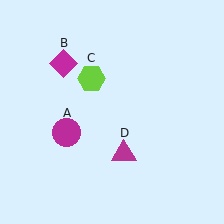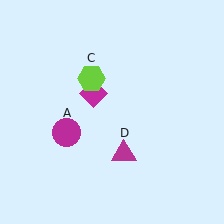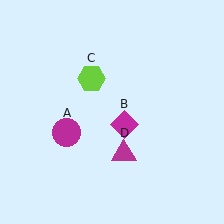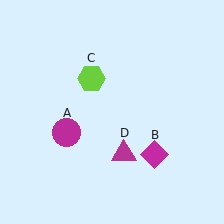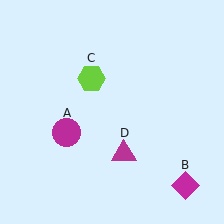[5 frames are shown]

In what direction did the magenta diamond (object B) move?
The magenta diamond (object B) moved down and to the right.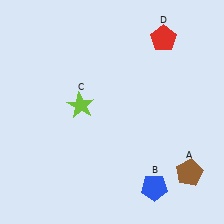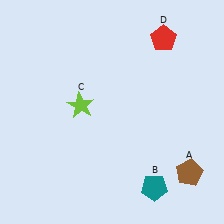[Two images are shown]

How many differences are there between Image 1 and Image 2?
There is 1 difference between the two images.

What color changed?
The pentagon (B) changed from blue in Image 1 to teal in Image 2.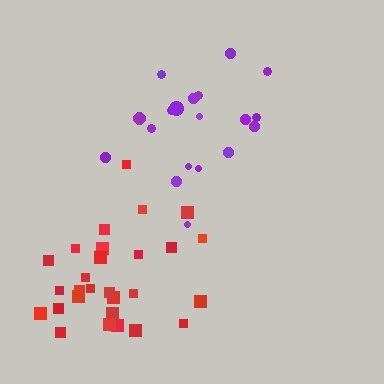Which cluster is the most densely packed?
Red.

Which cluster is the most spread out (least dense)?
Purple.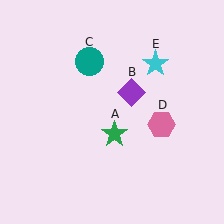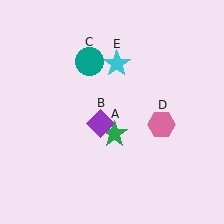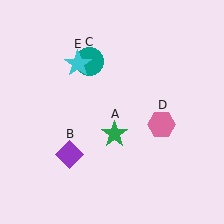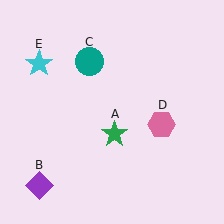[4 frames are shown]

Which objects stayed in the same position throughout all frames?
Green star (object A) and teal circle (object C) and pink hexagon (object D) remained stationary.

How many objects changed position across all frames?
2 objects changed position: purple diamond (object B), cyan star (object E).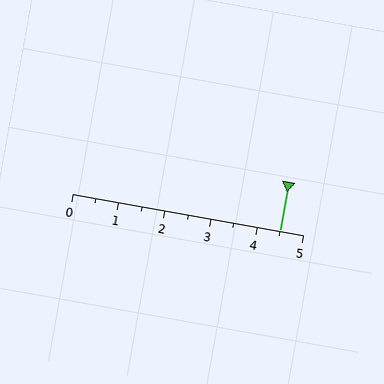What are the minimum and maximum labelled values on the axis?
The axis runs from 0 to 5.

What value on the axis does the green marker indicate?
The marker indicates approximately 4.5.